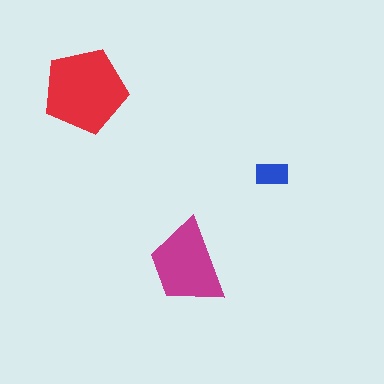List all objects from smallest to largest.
The blue rectangle, the magenta trapezoid, the red pentagon.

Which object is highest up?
The red pentagon is topmost.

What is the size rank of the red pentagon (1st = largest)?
1st.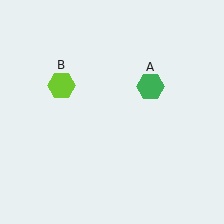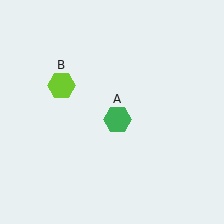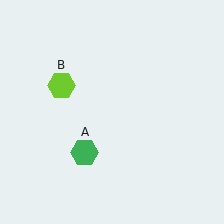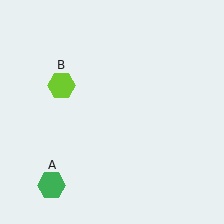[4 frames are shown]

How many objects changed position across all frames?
1 object changed position: green hexagon (object A).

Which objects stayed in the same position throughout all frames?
Lime hexagon (object B) remained stationary.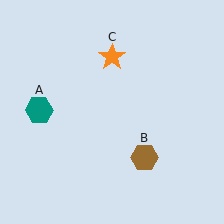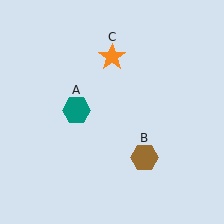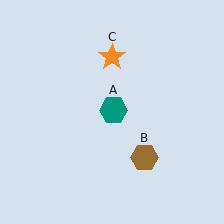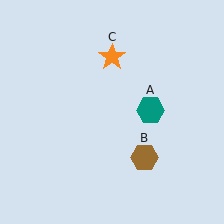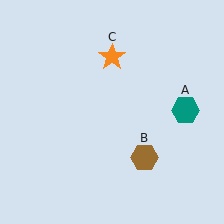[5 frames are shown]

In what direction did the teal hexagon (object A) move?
The teal hexagon (object A) moved right.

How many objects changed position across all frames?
1 object changed position: teal hexagon (object A).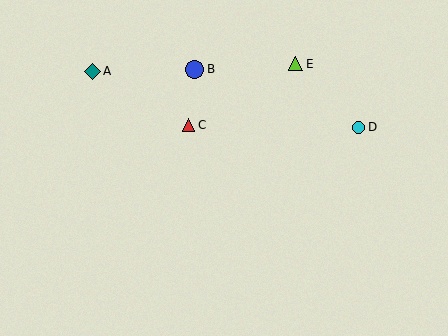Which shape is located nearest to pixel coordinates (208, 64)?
The blue circle (labeled B) at (194, 69) is nearest to that location.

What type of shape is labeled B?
Shape B is a blue circle.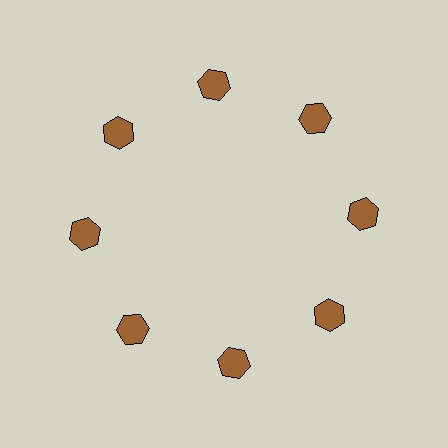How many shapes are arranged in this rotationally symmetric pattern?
There are 8 shapes, arranged in 8 groups of 1.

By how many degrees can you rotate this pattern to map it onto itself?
The pattern maps onto itself every 45 degrees of rotation.